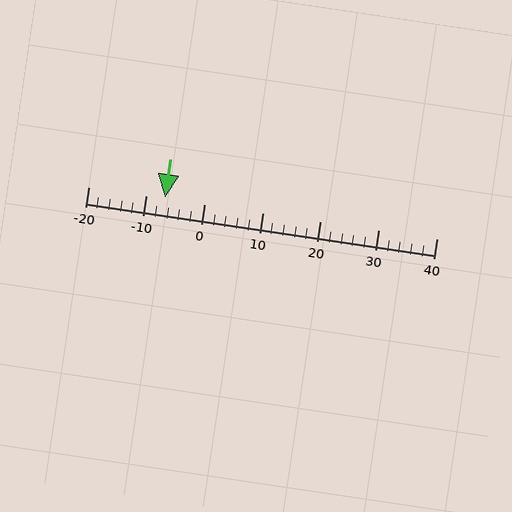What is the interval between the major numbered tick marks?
The major tick marks are spaced 10 units apart.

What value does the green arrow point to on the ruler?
The green arrow points to approximately -7.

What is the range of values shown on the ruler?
The ruler shows values from -20 to 40.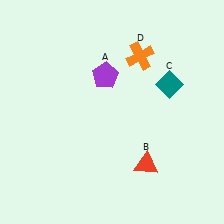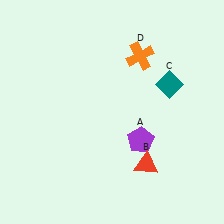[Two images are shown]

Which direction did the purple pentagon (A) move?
The purple pentagon (A) moved down.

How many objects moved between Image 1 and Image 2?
1 object moved between the two images.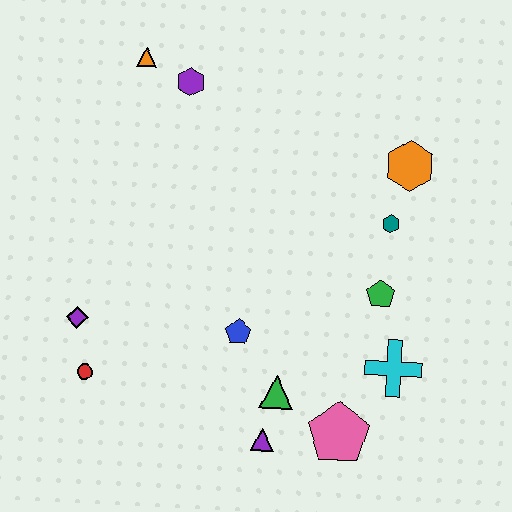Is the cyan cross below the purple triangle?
No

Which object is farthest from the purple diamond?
The orange hexagon is farthest from the purple diamond.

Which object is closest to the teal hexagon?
The orange hexagon is closest to the teal hexagon.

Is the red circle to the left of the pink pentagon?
Yes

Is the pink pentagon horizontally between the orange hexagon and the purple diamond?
Yes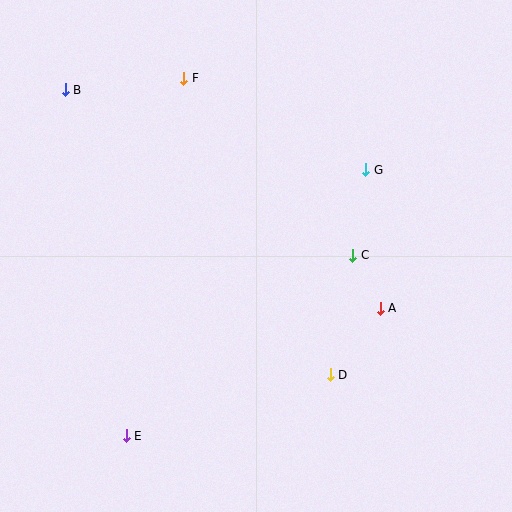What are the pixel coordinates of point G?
Point G is at (366, 170).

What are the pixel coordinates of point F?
Point F is at (184, 78).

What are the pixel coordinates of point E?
Point E is at (126, 436).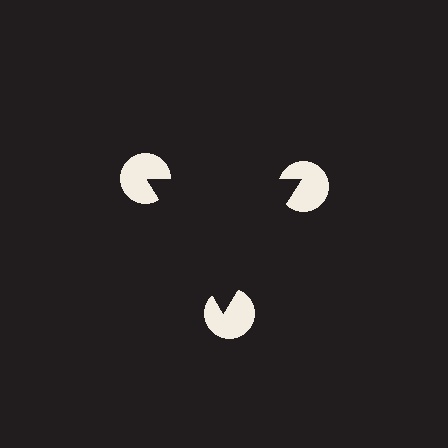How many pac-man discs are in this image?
There are 3 — one at each vertex of the illusory triangle.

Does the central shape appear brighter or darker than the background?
It typically appears slightly darker than the background, even though no actual brightness change is drawn.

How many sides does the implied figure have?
3 sides.